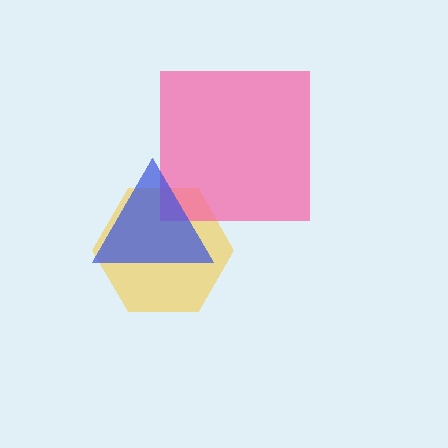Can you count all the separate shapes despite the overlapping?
Yes, there are 3 separate shapes.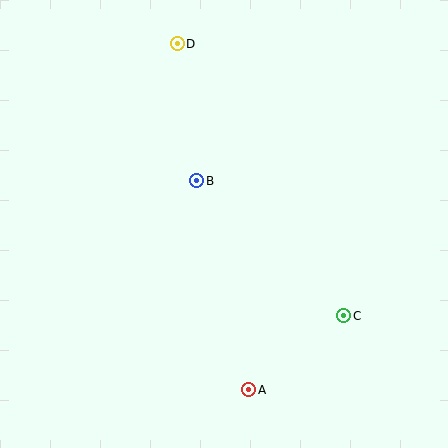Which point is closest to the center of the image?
Point B at (197, 181) is closest to the center.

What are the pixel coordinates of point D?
Point D is at (177, 44).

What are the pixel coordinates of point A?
Point A is at (249, 390).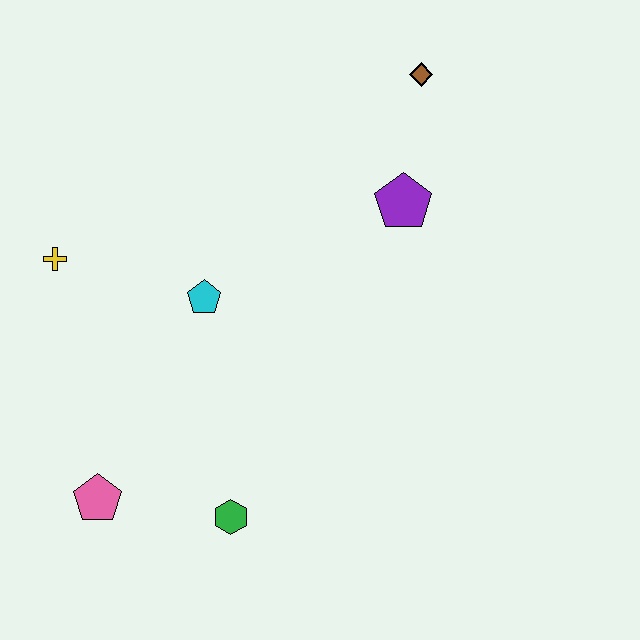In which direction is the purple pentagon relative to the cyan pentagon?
The purple pentagon is to the right of the cyan pentagon.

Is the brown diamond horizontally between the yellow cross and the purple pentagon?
No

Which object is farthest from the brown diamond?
The pink pentagon is farthest from the brown diamond.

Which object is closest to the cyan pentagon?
The yellow cross is closest to the cyan pentagon.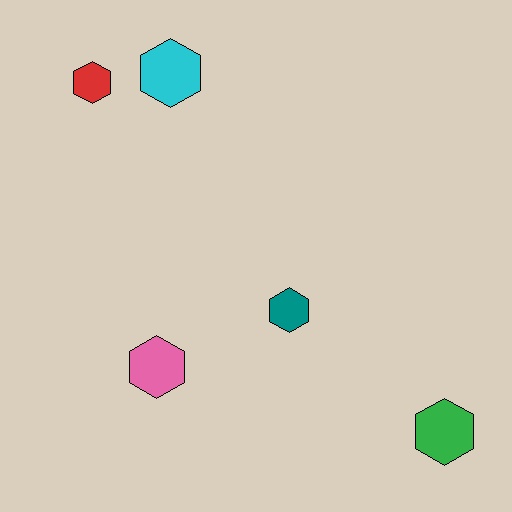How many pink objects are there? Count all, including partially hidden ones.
There is 1 pink object.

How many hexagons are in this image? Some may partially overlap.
There are 5 hexagons.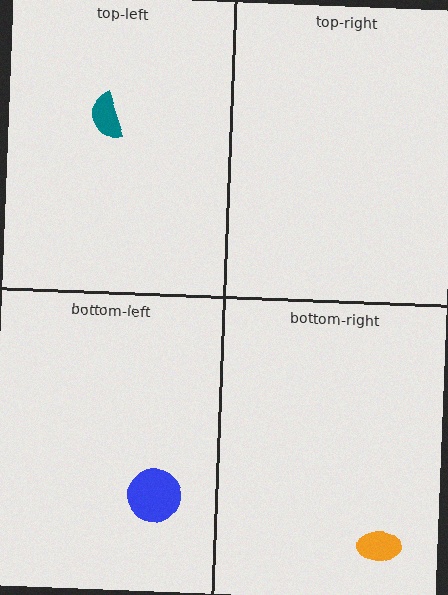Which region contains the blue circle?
The bottom-left region.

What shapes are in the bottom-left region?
The blue circle.